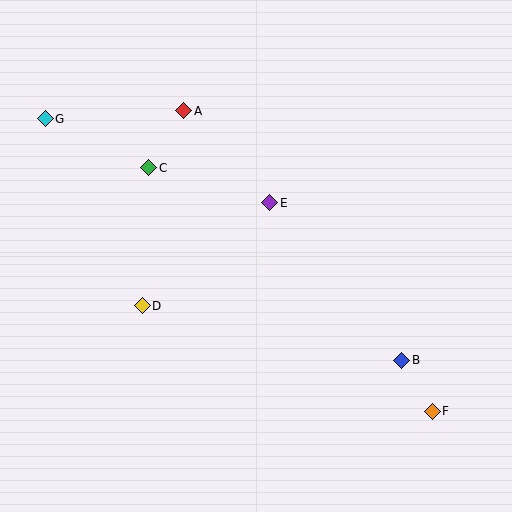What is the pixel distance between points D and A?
The distance between D and A is 200 pixels.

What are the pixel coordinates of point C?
Point C is at (149, 168).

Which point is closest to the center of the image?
Point E at (270, 203) is closest to the center.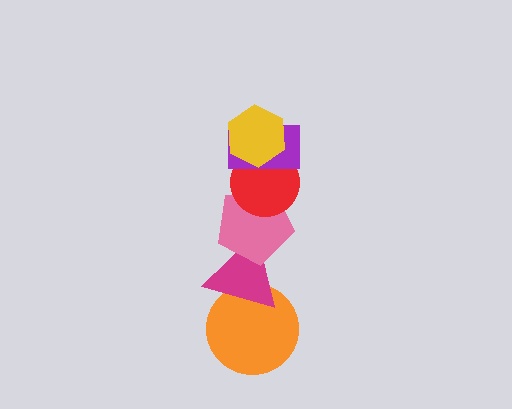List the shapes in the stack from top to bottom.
From top to bottom: the yellow hexagon, the purple rectangle, the red circle, the pink pentagon, the magenta triangle, the orange circle.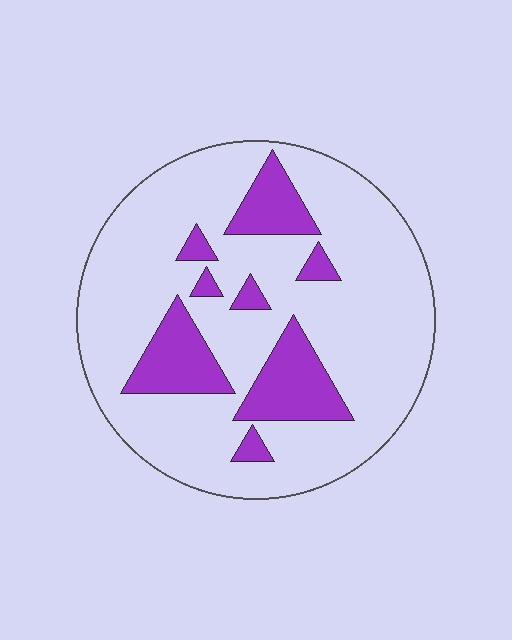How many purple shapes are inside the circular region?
8.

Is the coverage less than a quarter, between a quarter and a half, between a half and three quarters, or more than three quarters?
Less than a quarter.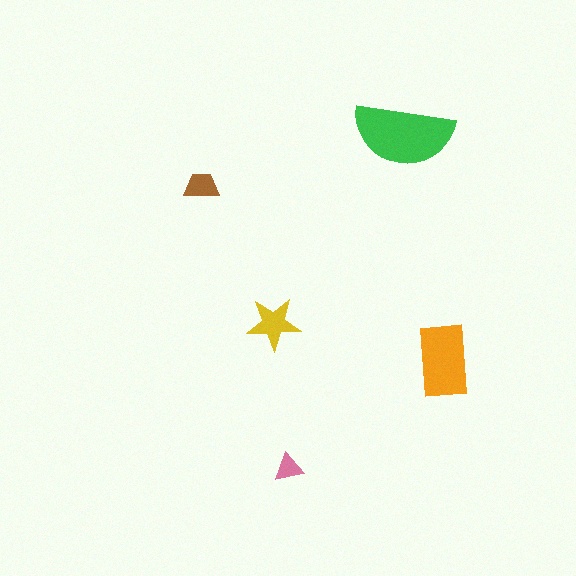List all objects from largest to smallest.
The green semicircle, the orange rectangle, the yellow star, the brown trapezoid, the pink triangle.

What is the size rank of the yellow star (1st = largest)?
3rd.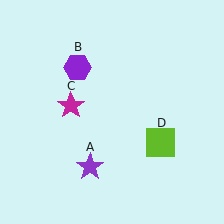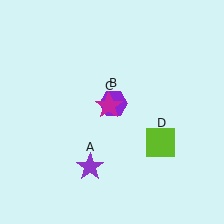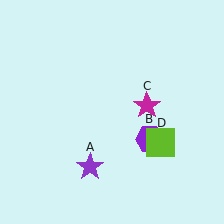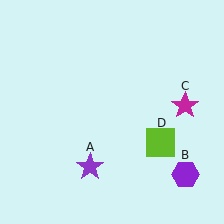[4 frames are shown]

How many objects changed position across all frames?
2 objects changed position: purple hexagon (object B), magenta star (object C).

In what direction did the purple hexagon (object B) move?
The purple hexagon (object B) moved down and to the right.